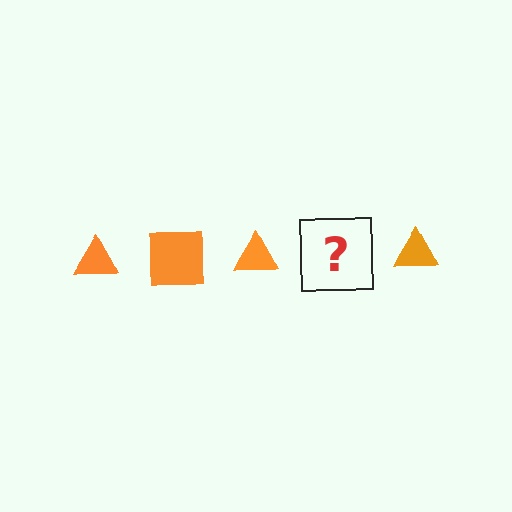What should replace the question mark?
The question mark should be replaced with an orange square.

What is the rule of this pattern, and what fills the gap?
The rule is that the pattern cycles through triangle, square shapes in orange. The gap should be filled with an orange square.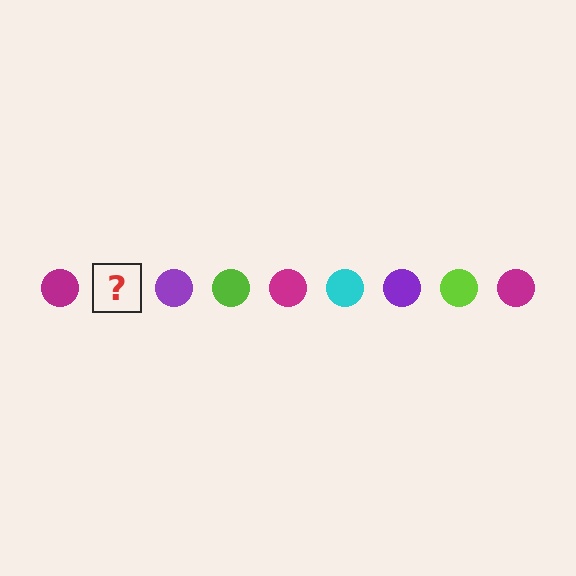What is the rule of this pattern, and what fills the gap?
The rule is that the pattern cycles through magenta, cyan, purple, lime circles. The gap should be filled with a cyan circle.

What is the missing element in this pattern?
The missing element is a cyan circle.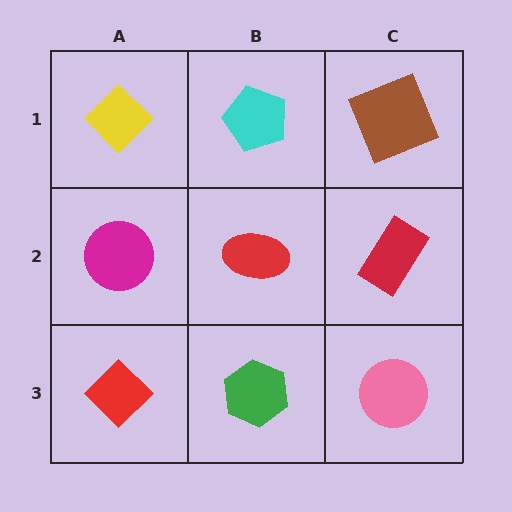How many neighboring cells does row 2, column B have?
4.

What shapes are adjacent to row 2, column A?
A yellow diamond (row 1, column A), a red diamond (row 3, column A), a red ellipse (row 2, column B).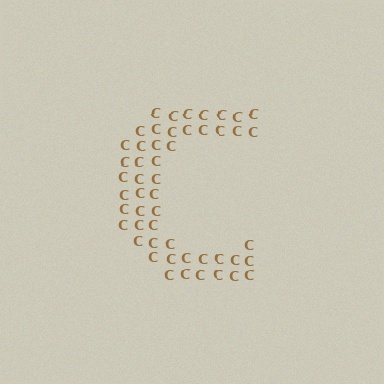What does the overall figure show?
The overall figure shows the letter C.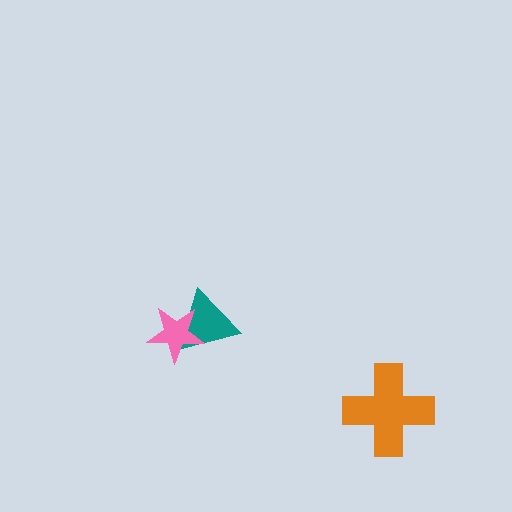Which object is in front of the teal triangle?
The pink star is in front of the teal triangle.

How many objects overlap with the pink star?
1 object overlaps with the pink star.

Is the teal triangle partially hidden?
Yes, it is partially covered by another shape.